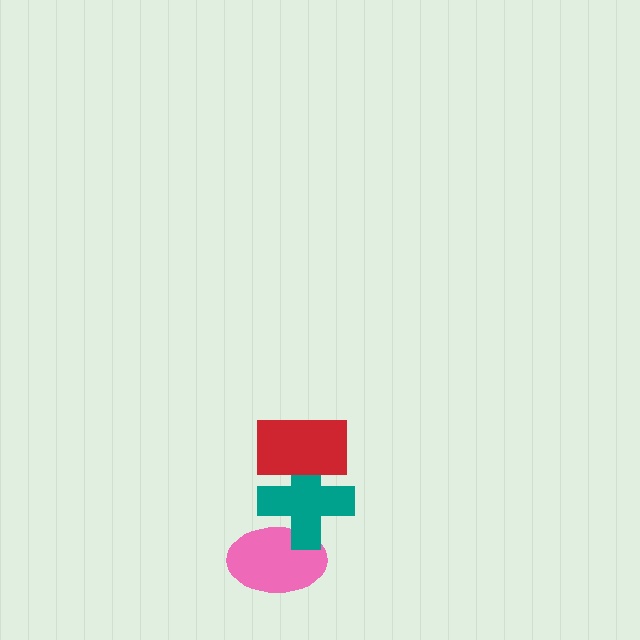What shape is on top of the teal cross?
The red rectangle is on top of the teal cross.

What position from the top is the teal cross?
The teal cross is 2nd from the top.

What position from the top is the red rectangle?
The red rectangle is 1st from the top.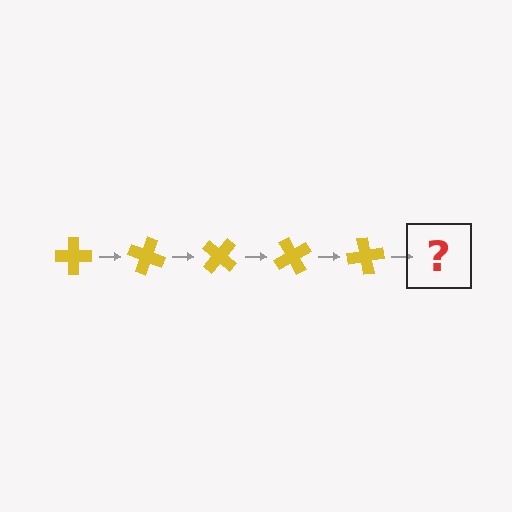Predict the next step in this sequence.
The next step is a yellow cross rotated 100 degrees.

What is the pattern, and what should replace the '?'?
The pattern is that the cross rotates 20 degrees each step. The '?' should be a yellow cross rotated 100 degrees.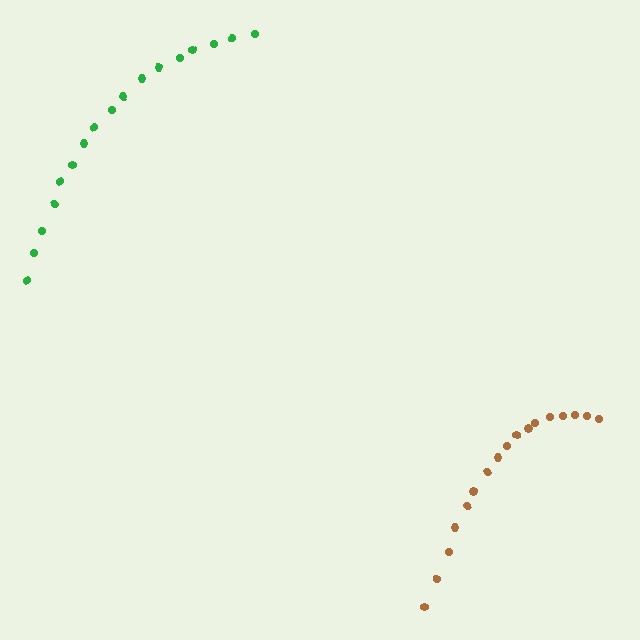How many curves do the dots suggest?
There are 2 distinct paths.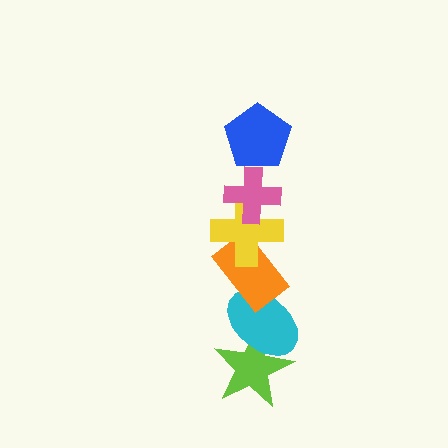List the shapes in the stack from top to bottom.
From top to bottom: the blue pentagon, the pink cross, the yellow cross, the orange rectangle, the cyan ellipse, the lime star.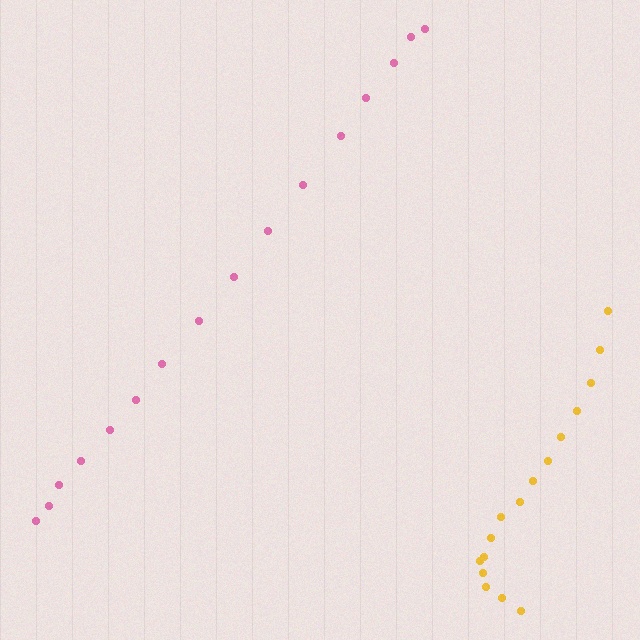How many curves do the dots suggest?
There are 2 distinct paths.